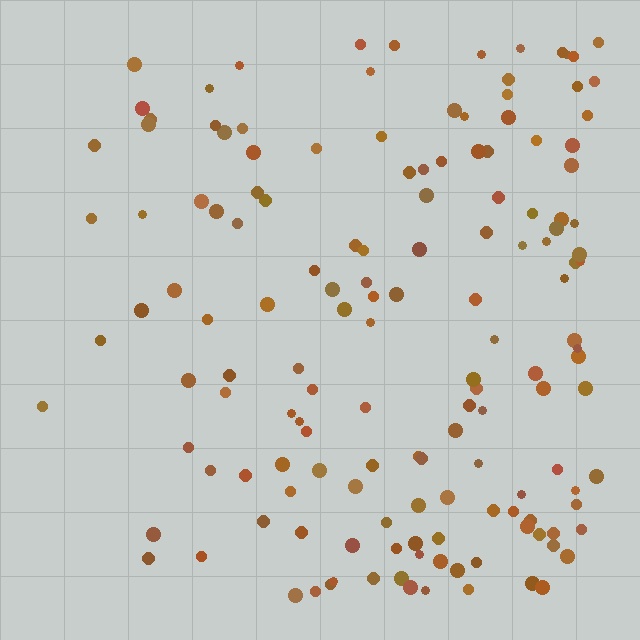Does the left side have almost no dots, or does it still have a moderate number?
Still a moderate number, just noticeably fewer than the right.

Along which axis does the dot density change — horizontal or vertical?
Horizontal.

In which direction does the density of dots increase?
From left to right, with the right side densest.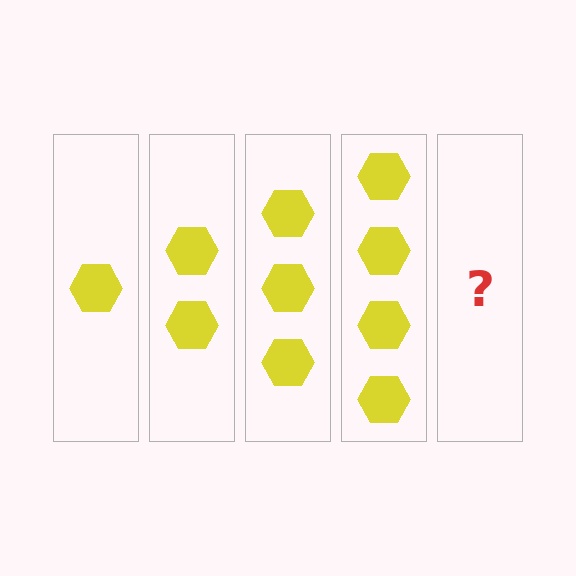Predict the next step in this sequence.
The next step is 5 hexagons.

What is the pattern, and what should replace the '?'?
The pattern is that each step adds one more hexagon. The '?' should be 5 hexagons.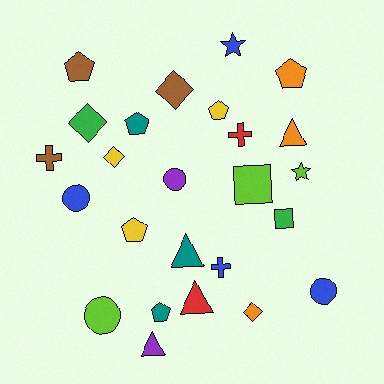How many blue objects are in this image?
There are 4 blue objects.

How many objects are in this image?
There are 25 objects.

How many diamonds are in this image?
There are 4 diamonds.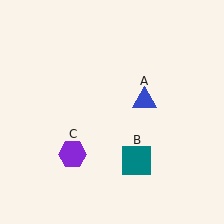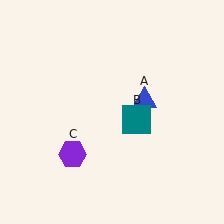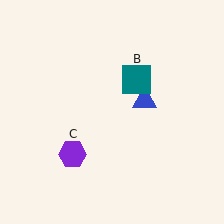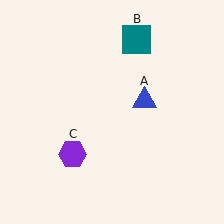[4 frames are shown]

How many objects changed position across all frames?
1 object changed position: teal square (object B).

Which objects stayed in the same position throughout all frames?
Blue triangle (object A) and purple hexagon (object C) remained stationary.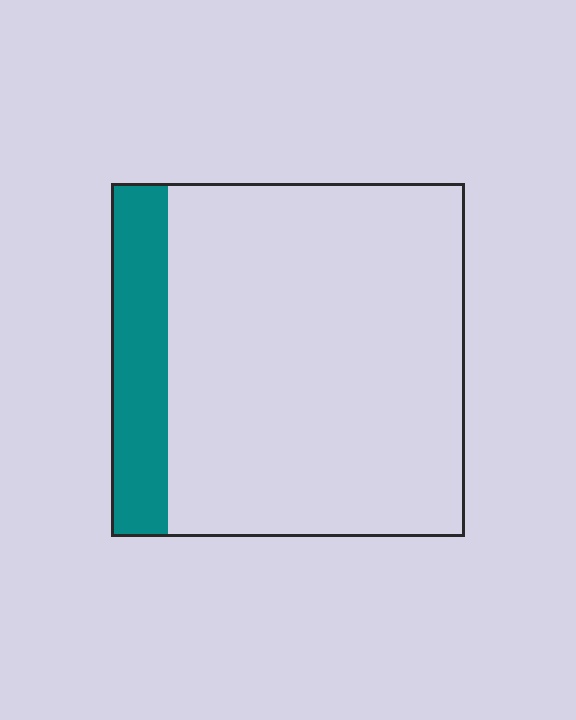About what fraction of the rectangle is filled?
About one sixth (1/6).